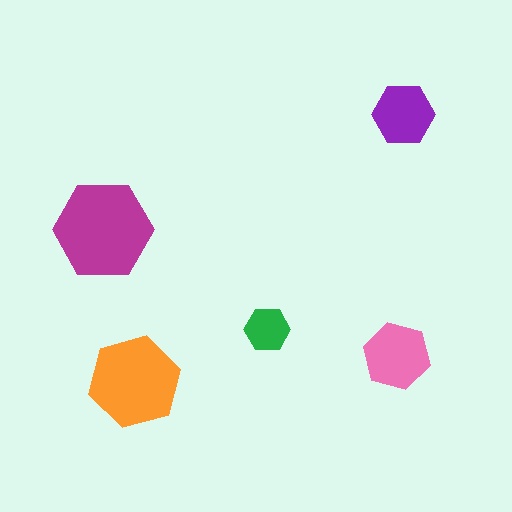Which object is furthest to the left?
The magenta hexagon is leftmost.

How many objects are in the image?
There are 5 objects in the image.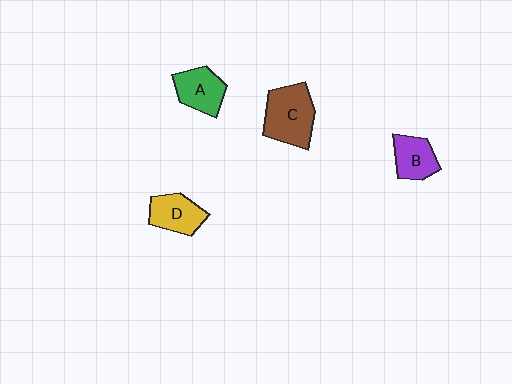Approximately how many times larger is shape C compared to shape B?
Approximately 1.6 times.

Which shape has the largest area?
Shape C (brown).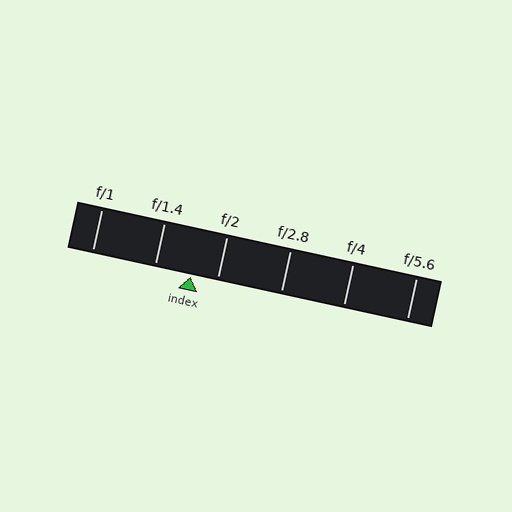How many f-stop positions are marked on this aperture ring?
There are 6 f-stop positions marked.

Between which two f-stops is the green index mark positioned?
The index mark is between f/1.4 and f/2.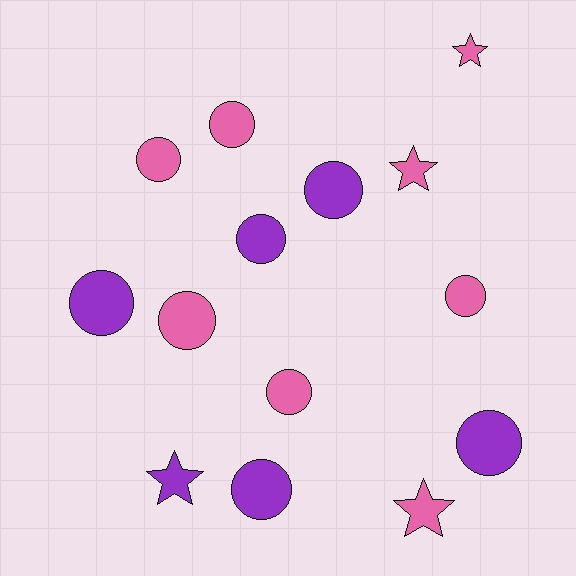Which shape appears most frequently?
Circle, with 10 objects.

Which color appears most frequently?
Pink, with 8 objects.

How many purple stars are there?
There is 1 purple star.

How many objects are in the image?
There are 14 objects.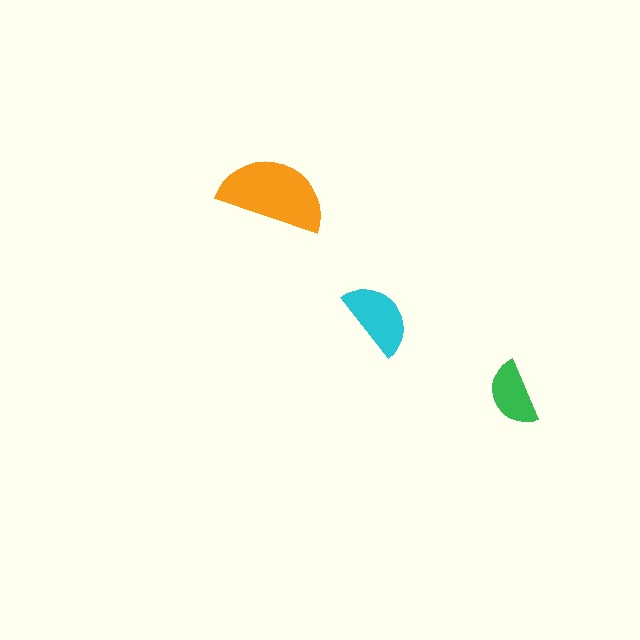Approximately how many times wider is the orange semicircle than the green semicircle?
About 1.5 times wider.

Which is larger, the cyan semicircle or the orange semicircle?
The orange one.